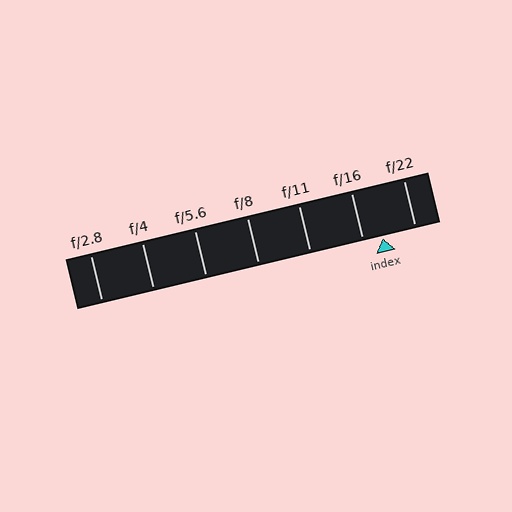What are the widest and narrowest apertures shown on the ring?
The widest aperture shown is f/2.8 and the narrowest is f/22.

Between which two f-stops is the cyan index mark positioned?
The index mark is between f/16 and f/22.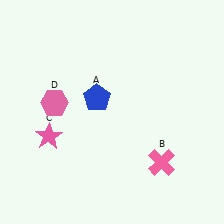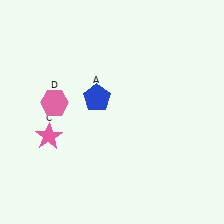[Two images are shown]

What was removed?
The pink cross (B) was removed in Image 2.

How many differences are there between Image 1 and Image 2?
There is 1 difference between the two images.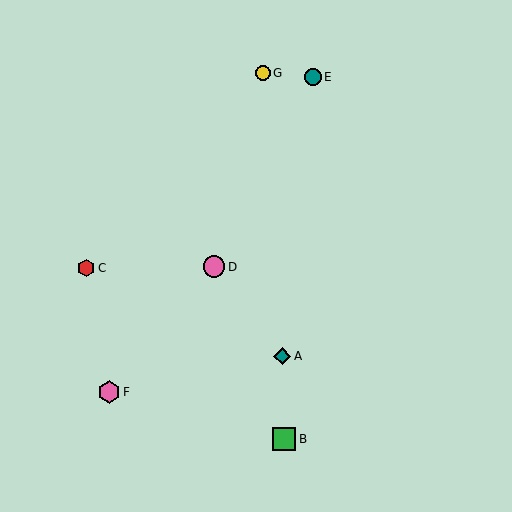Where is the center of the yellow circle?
The center of the yellow circle is at (263, 73).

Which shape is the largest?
The green square (labeled B) is the largest.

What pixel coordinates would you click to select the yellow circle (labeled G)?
Click at (263, 73) to select the yellow circle G.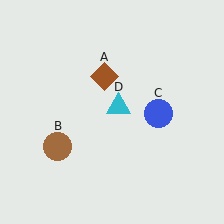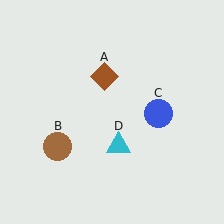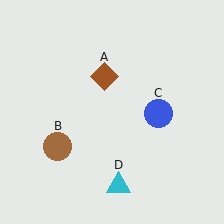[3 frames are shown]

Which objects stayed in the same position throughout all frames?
Brown diamond (object A) and brown circle (object B) and blue circle (object C) remained stationary.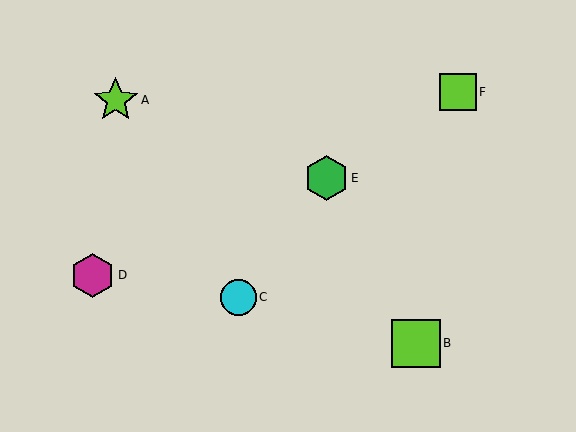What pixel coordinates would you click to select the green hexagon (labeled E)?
Click at (326, 178) to select the green hexagon E.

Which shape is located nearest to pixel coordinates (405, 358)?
The lime square (labeled B) at (416, 343) is nearest to that location.